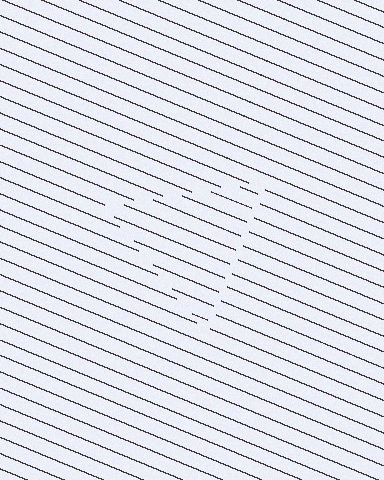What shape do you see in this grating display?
An illusory triangle. The interior of the shape contains the same grating, shifted by half a period — the contour is defined by the phase discontinuity where line-ends from the inner and outer gratings abut.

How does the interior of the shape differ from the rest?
The interior of the shape contains the same grating, shifted by half a period — the contour is defined by the phase discontinuity where line-ends from the inner and outer gratings abut.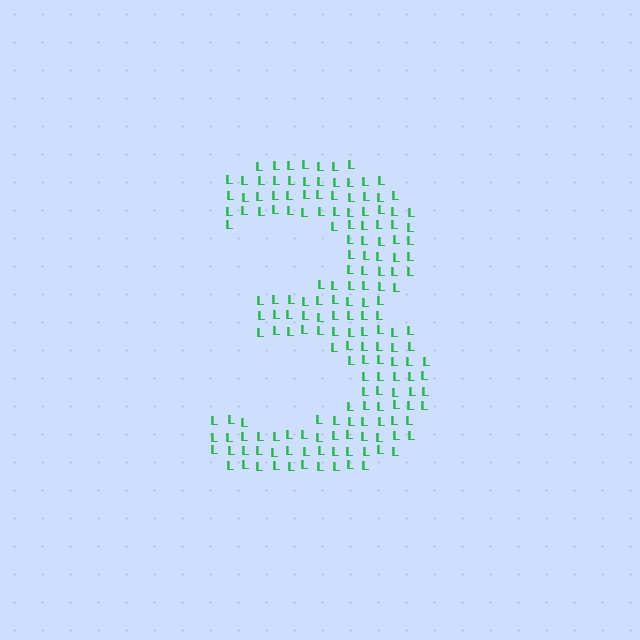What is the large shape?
The large shape is the digit 3.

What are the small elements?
The small elements are letter L's.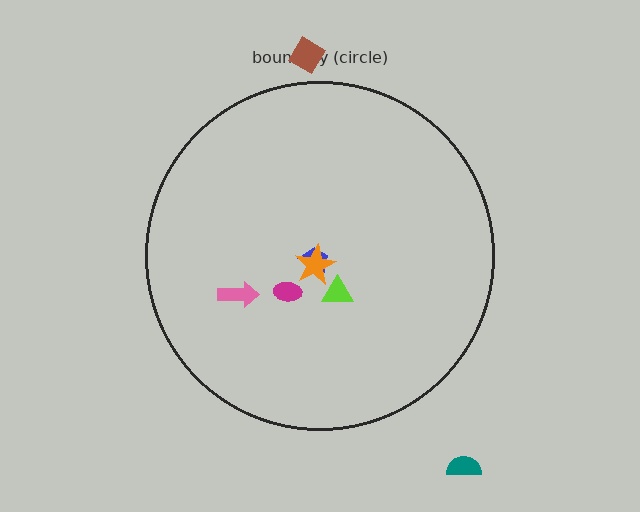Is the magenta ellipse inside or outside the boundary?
Inside.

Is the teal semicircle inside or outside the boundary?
Outside.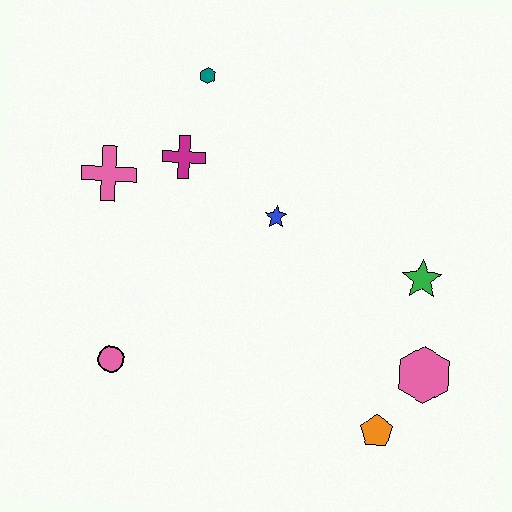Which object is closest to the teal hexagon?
The magenta cross is closest to the teal hexagon.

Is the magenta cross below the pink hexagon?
No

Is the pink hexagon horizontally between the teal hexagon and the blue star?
No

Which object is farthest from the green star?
The pink cross is farthest from the green star.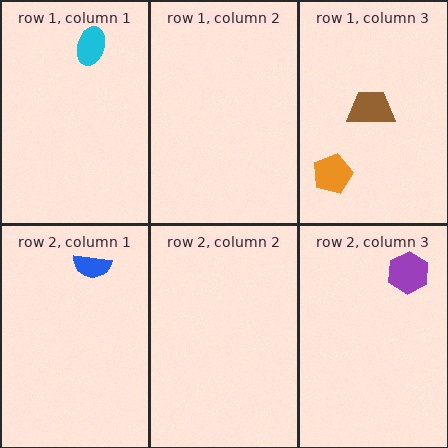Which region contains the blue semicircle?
The row 2, column 1 region.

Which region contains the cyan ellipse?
The row 1, column 1 region.